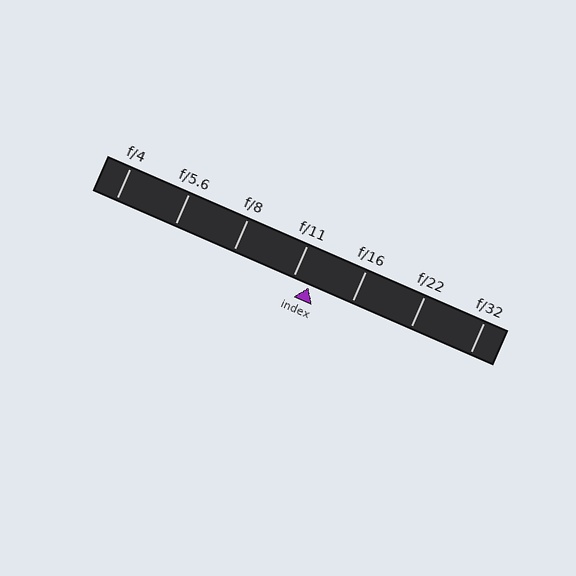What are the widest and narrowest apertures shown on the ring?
The widest aperture shown is f/4 and the narrowest is f/32.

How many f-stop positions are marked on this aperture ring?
There are 7 f-stop positions marked.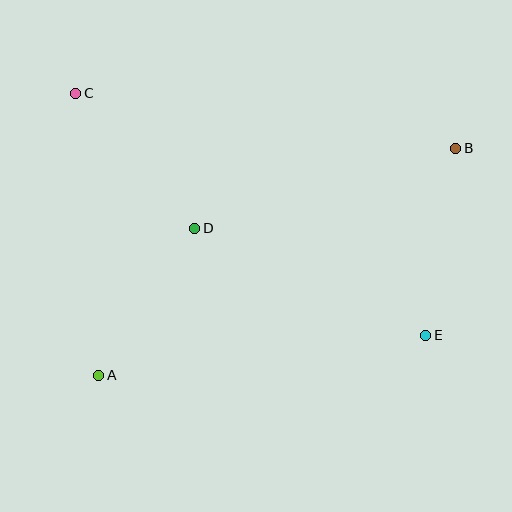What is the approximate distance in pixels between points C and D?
The distance between C and D is approximately 180 pixels.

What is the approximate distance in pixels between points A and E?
The distance between A and E is approximately 330 pixels.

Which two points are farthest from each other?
Points C and E are farthest from each other.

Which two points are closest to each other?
Points A and D are closest to each other.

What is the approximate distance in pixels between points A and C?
The distance between A and C is approximately 283 pixels.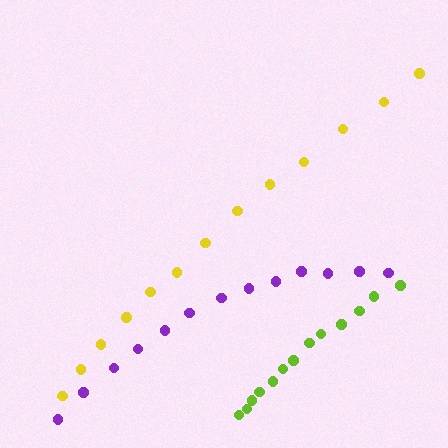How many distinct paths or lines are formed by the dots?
There are 3 distinct paths.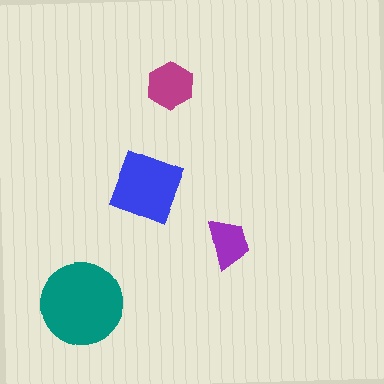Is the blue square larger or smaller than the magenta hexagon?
Larger.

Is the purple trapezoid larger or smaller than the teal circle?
Smaller.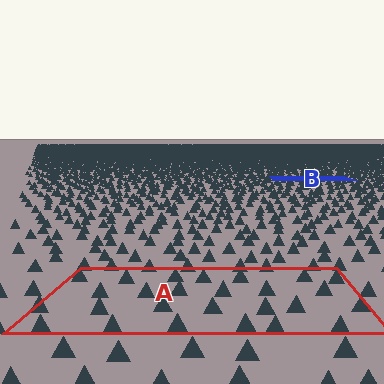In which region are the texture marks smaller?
The texture marks are smaller in region B, because it is farther away.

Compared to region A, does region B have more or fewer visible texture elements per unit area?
Region B has more texture elements per unit area — they are packed more densely because it is farther away.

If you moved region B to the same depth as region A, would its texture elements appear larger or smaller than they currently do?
They would appear larger. At a closer depth, the same texture elements are projected at a bigger on-screen size.